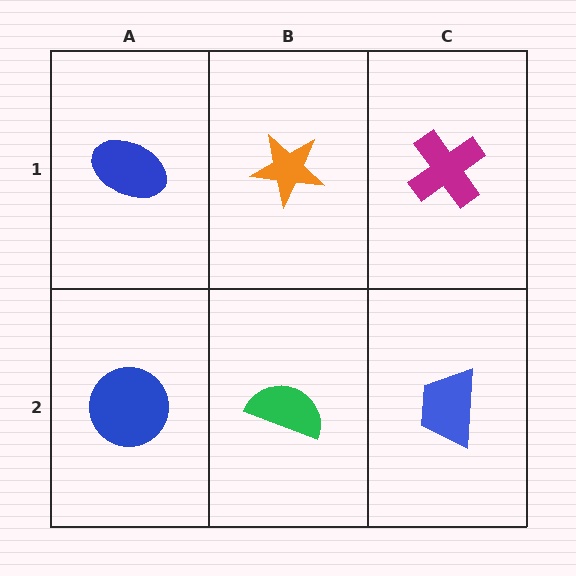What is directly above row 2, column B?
An orange star.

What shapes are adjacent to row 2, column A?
A blue ellipse (row 1, column A), a green semicircle (row 2, column B).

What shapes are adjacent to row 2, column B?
An orange star (row 1, column B), a blue circle (row 2, column A), a blue trapezoid (row 2, column C).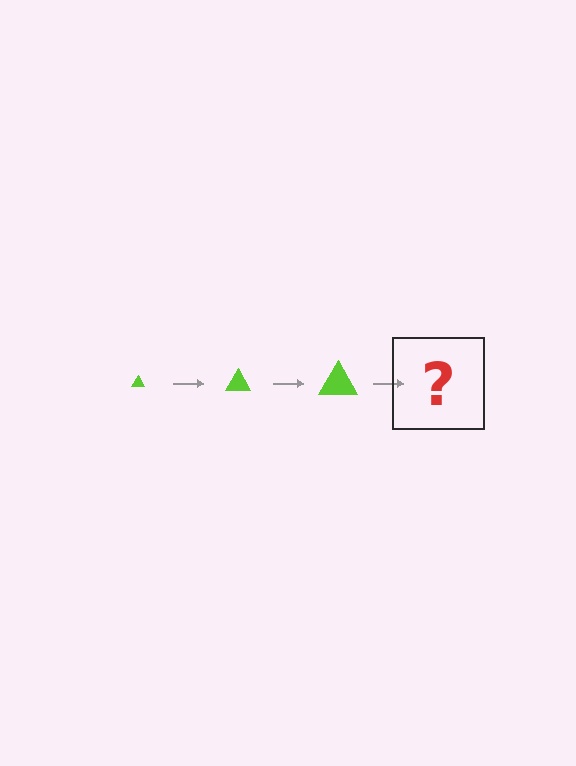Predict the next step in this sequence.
The next step is a lime triangle, larger than the previous one.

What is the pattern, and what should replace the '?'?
The pattern is that the triangle gets progressively larger each step. The '?' should be a lime triangle, larger than the previous one.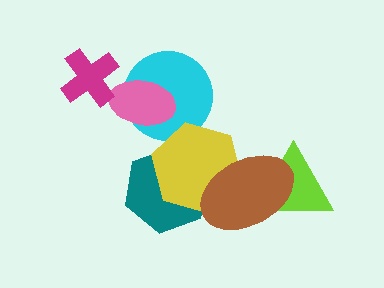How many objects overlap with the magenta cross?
0 objects overlap with the magenta cross.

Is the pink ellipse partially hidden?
No, no other shape covers it.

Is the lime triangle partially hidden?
Yes, it is partially covered by another shape.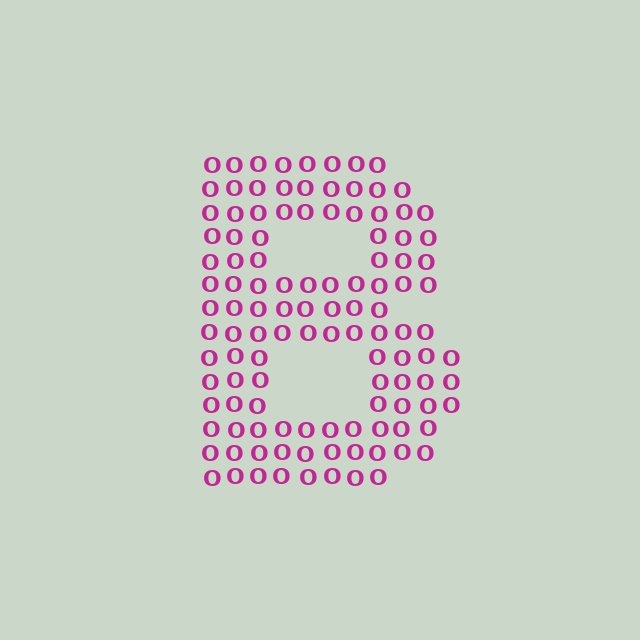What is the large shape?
The large shape is the letter B.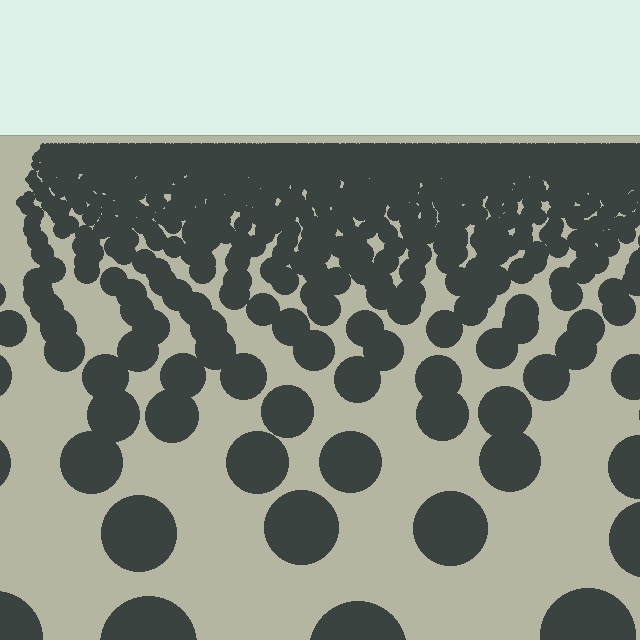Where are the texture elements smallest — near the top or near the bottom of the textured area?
Near the top.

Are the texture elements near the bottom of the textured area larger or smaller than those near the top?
Larger. Near the bottom, elements are closer to the viewer and appear at a bigger on-screen size.